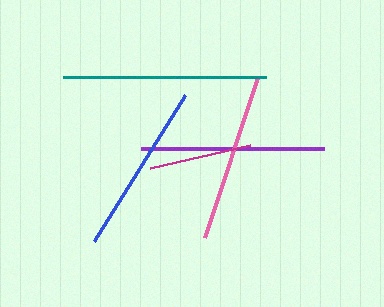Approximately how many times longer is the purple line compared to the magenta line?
The purple line is approximately 1.8 times the length of the magenta line.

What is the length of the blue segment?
The blue segment is approximately 172 pixels long.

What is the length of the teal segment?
The teal segment is approximately 203 pixels long.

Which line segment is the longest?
The teal line is the longest at approximately 203 pixels.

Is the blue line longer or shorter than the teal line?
The teal line is longer than the blue line.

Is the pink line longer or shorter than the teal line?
The teal line is longer than the pink line.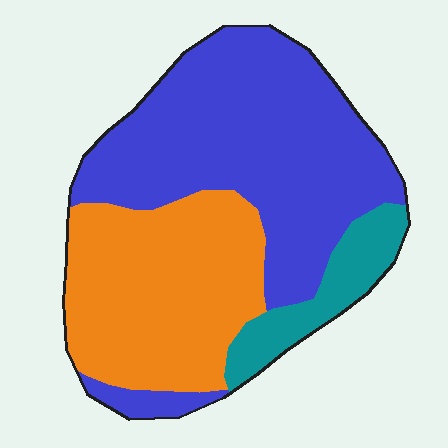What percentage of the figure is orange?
Orange takes up between a third and a half of the figure.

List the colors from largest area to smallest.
From largest to smallest: blue, orange, teal.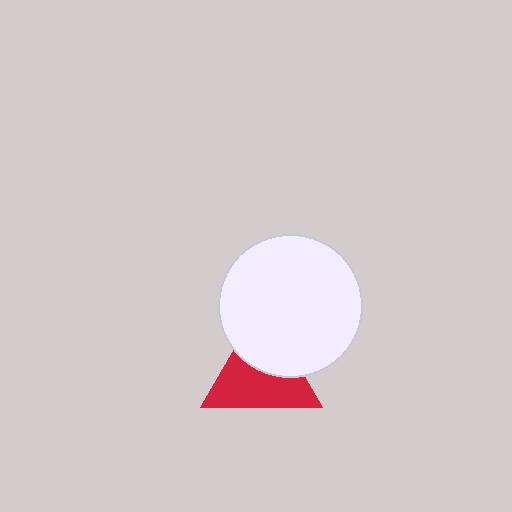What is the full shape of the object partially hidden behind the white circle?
The partially hidden object is a red triangle.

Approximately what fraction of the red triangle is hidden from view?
Roughly 41% of the red triangle is hidden behind the white circle.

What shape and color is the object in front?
The object in front is a white circle.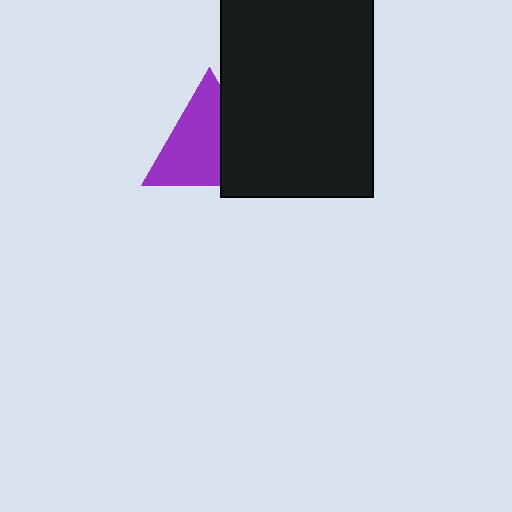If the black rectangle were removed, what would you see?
You would see the complete purple triangle.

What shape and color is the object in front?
The object in front is a black rectangle.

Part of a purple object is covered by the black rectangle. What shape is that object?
It is a triangle.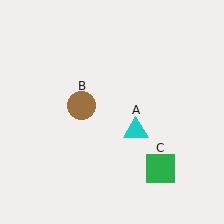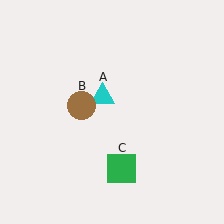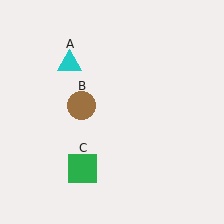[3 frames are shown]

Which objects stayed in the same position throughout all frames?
Brown circle (object B) remained stationary.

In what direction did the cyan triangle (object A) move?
The cyan triangle (object A) moved up and to the left.